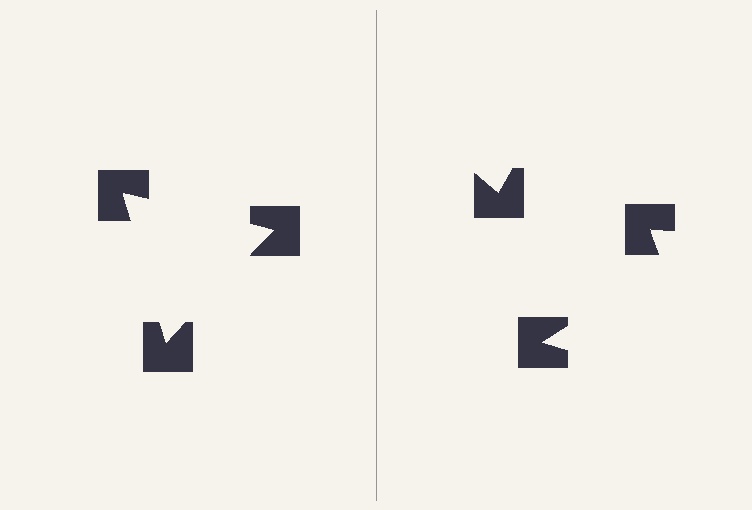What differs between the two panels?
The notched squares are positioned identically on both sides; only the wedge orientations differ. On the left they align to a triangle; on the right they are misaligned.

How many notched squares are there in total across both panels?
6 — 3 on each side.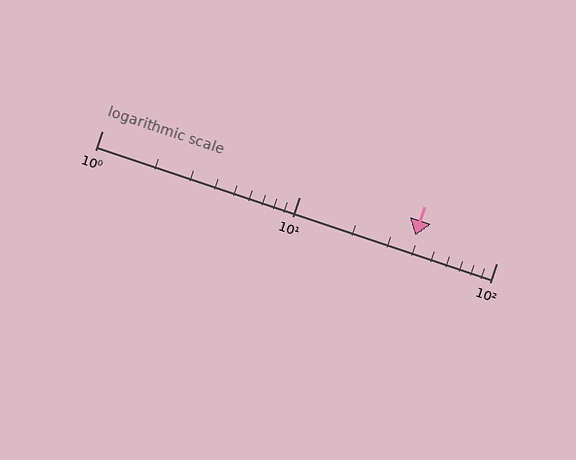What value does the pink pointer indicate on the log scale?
The pointer indicates approximately 39.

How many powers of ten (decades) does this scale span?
The scale spans 2 decades, from 1 to 100.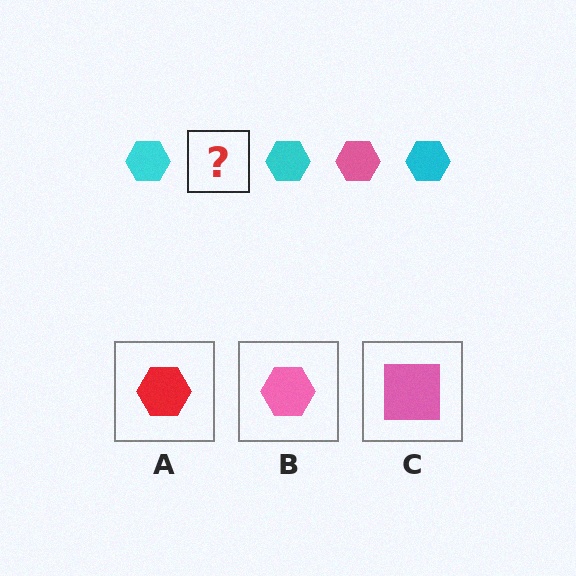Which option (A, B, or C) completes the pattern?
B.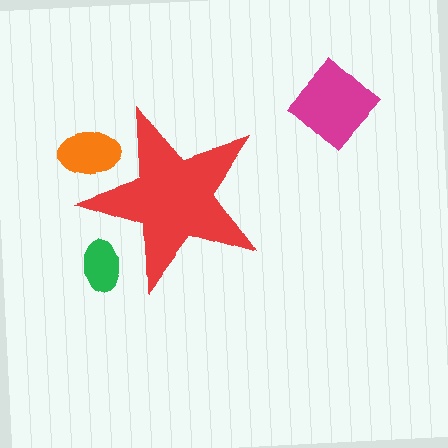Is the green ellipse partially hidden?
Yes, the green ellipse is partially hidden behind the red star.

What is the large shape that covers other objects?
A red star.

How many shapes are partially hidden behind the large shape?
2 shapes are partially hidden.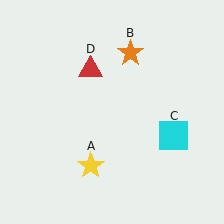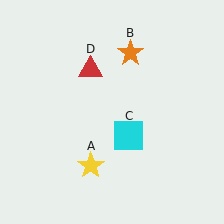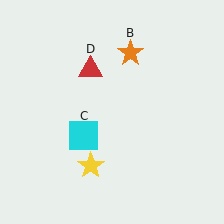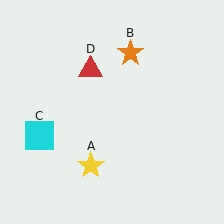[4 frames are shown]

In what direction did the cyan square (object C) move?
The cyan square (object C) moved left.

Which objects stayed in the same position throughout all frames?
Yellow star (object A) and orange star (object B) and red triangle (object D) remained stationary.